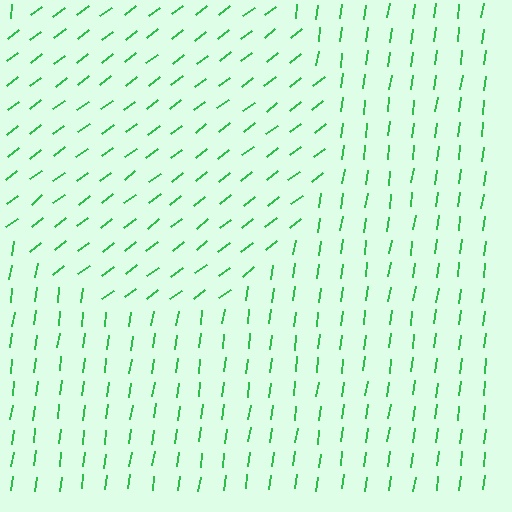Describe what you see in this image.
The image is filled with small green line segments. A circle region in the image has lines oriented differently from the surrounding lines, creating a visible texture boundary.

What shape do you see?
I see a circle.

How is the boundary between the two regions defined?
The boundary is defined purely by a change in line orientation (approximately 45 degrees difference). All lines are the same color and thickness.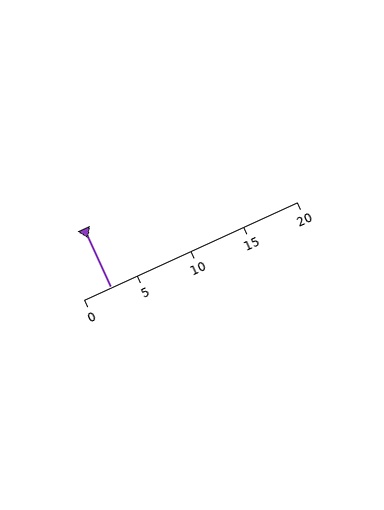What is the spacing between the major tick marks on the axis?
The major ticks are spaced 5 apart.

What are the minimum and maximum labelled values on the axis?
The axis runs from 0 to 20.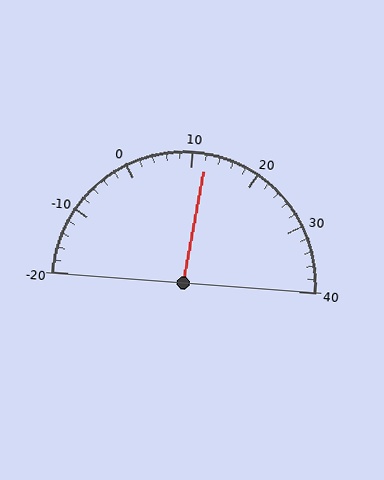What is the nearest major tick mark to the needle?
The nearest major tick mark is 10.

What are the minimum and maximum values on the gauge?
The gauge ranges from -20 to 40.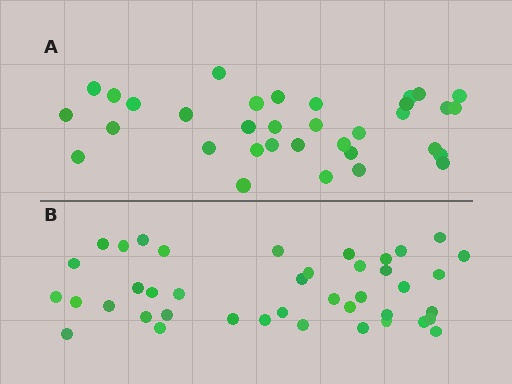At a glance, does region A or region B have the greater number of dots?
Region B (the bottom region) has more dots.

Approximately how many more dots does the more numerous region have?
Region B has roughly 8 or so more dots than region A.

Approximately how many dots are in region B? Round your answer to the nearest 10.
About 40 dots. (The exact count is 41, which rounds to 40.)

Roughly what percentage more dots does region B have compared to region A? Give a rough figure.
About 20% more.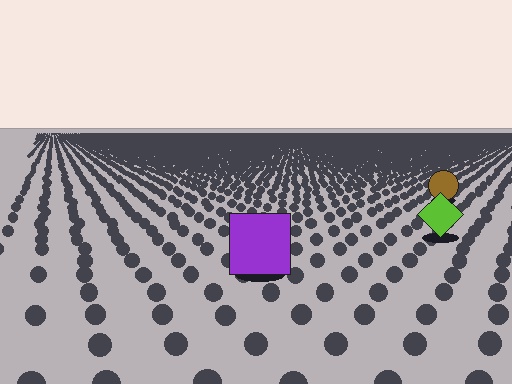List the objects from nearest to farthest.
From nearest to farthest: the purple square, the lime diamond, the brown circle.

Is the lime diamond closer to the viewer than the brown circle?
Yes. The lime diamond is closer — you can tell from the texture gradient: the ground texture is coarser near it.